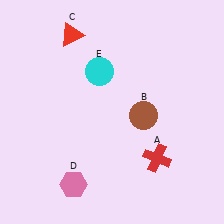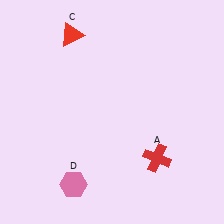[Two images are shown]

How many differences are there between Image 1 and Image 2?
There are 2 differences between the two images.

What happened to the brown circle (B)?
The brown circle (B) was removed in Image 2. It was in the bottom-right area of Image 1.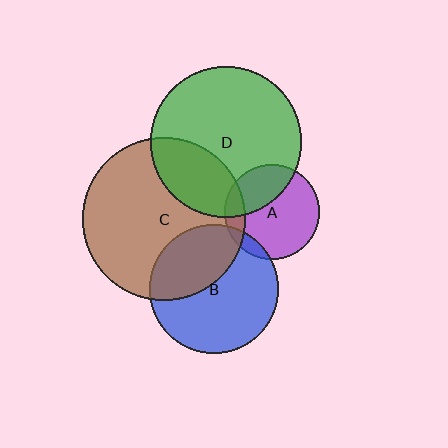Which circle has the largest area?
Circle C (brown).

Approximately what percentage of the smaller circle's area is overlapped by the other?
Approximately 15%.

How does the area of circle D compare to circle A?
Approximately 2.5 times.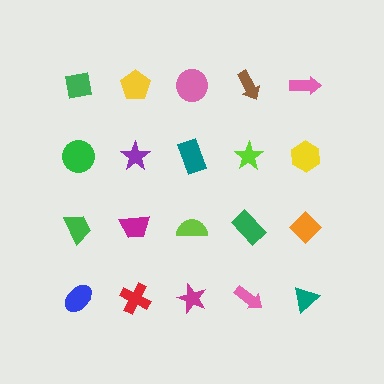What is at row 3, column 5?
An orange diamond.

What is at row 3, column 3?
A lime semicircle.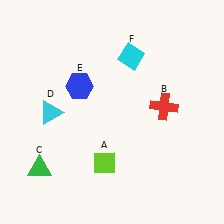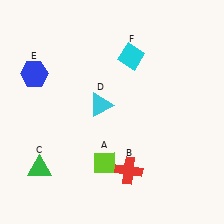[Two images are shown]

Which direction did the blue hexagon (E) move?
The blue hexagon (E) moved left.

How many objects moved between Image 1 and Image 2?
3 objects moved between the two images.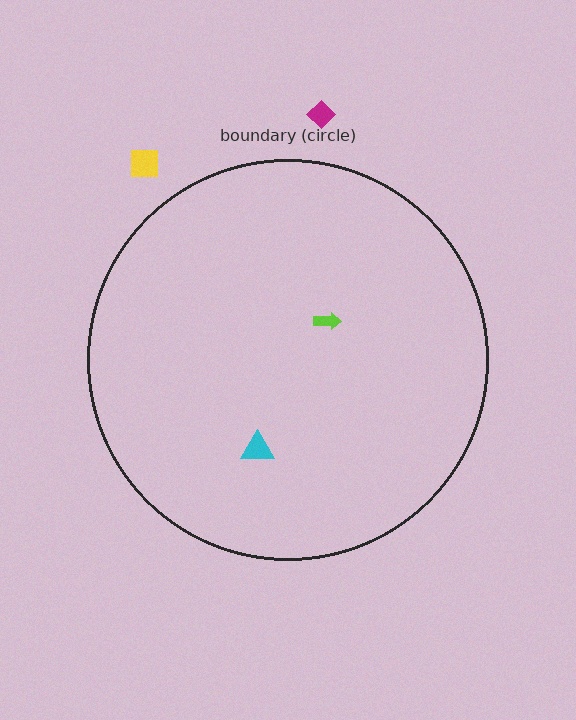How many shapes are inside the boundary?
2 inside, 2 outside.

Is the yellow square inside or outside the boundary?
Outside.